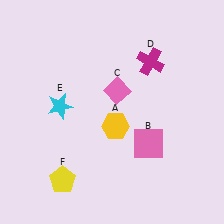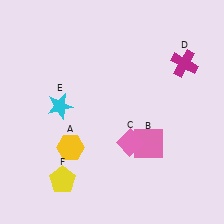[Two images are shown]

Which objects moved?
The objects that moved are: the yellow hexagon (A), the pink diamond (C), the magenta cross (D).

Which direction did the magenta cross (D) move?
The magenta cross (D) moved right.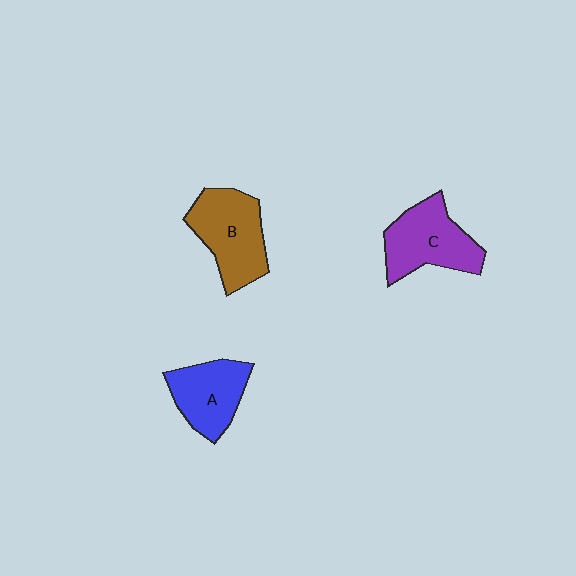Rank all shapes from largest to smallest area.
From largest to smallest: B (brown), C (purple), A (blue).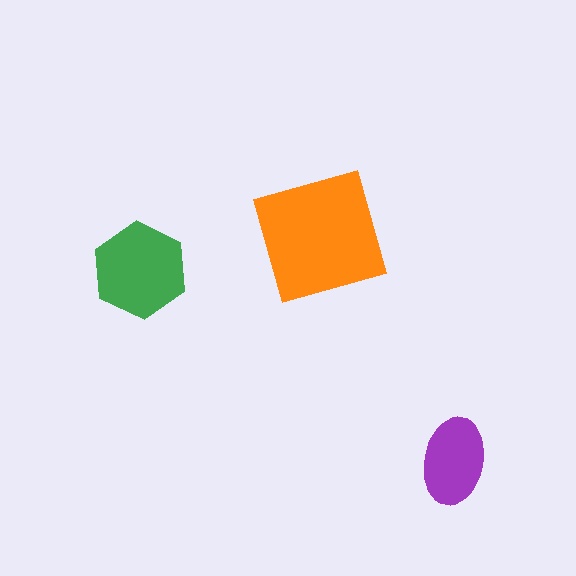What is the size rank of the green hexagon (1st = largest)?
2nd.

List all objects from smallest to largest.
The purple ellipse, the green hexagon, the orange square.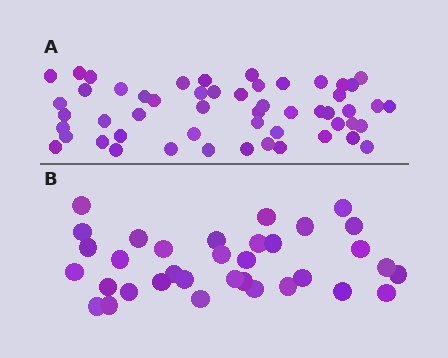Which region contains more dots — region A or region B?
Region A (the top region) has more dots.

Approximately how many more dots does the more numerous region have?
Region A has approximately 20 more dots than region B.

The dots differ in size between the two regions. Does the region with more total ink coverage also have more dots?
No. Region B has more total ink coverage because its dots are larger, but region A actually contains more individual dots. Total area can be misleading — the number of items is what matters here.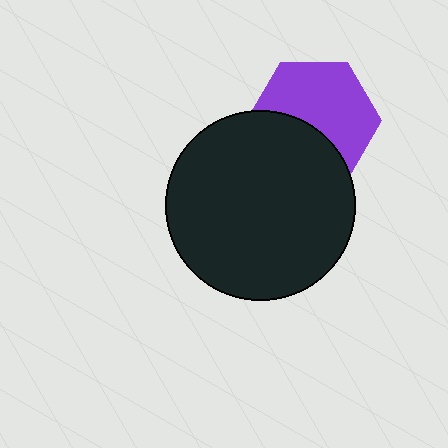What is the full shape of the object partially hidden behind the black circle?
The partially hidden object is a purple hexagon.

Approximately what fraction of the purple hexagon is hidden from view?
Roughly 39% of the purple hexagon is hidden behind the black circle.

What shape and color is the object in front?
The object in front is a black circle.